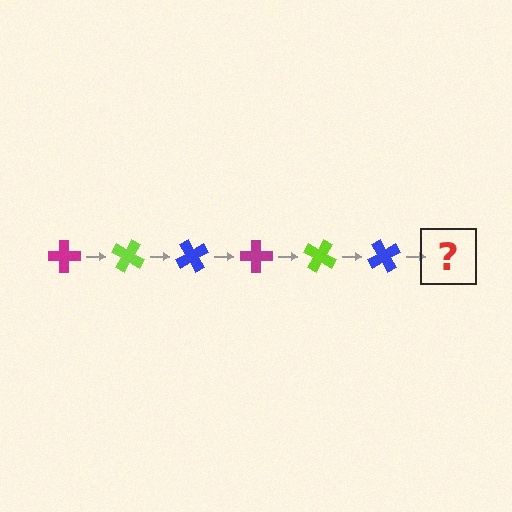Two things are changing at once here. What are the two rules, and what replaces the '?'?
The two rules are that it rotates 30 degrees each step and the color cycles through magenta, lime, and blue. The '?' should be a magenta cross, rotated 180 degrees from the start.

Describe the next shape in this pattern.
It should be a magenta cross, rotated 180 degrees from the start.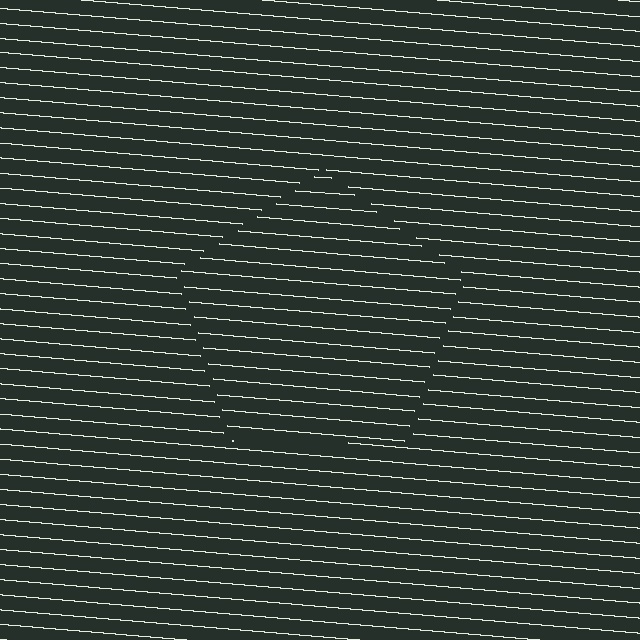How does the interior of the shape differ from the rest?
The interior of the shape contains the same grating, shifted by half a period — the contour is defined by the phase discontinuity where line-ends from the inner and outer gratings abut.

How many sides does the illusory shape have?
5 sides — the line-ends trace a pentagon.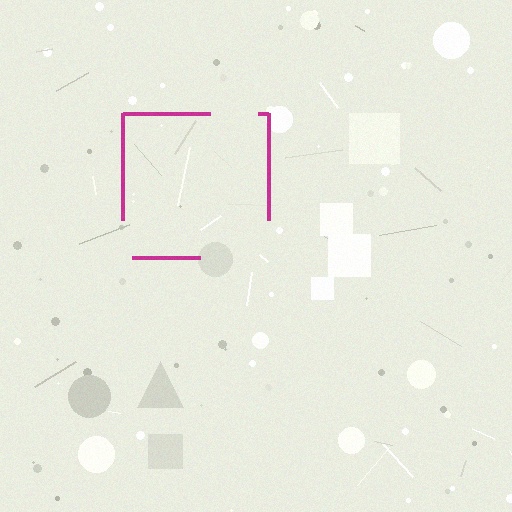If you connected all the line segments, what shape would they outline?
They would outline a square.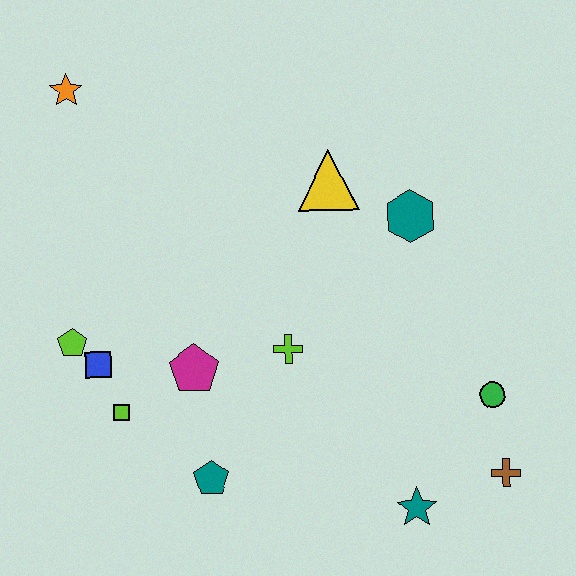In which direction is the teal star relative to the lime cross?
The teal star is below the lime cross.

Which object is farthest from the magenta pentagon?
The brown cross is farthest from the magenta pentagon.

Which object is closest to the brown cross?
The green circle is closest to the brown cross.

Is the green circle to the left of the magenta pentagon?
No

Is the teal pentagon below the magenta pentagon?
Yes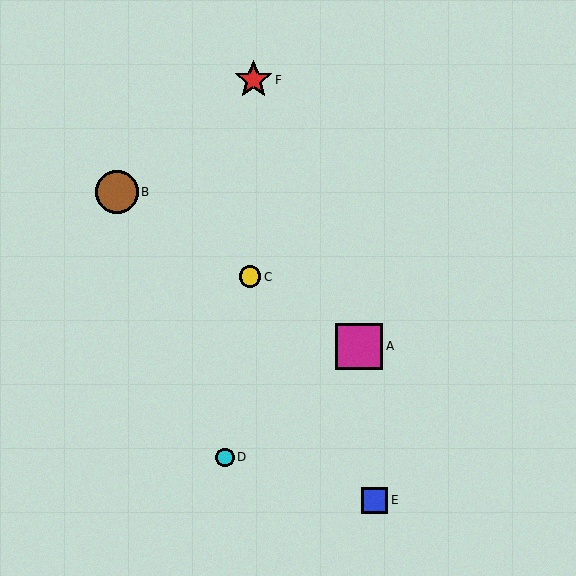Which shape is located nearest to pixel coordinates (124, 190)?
The brown circle (labeled B) at (117, 192) is nearest to that location.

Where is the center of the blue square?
The center of the blue square is at (375, 500).